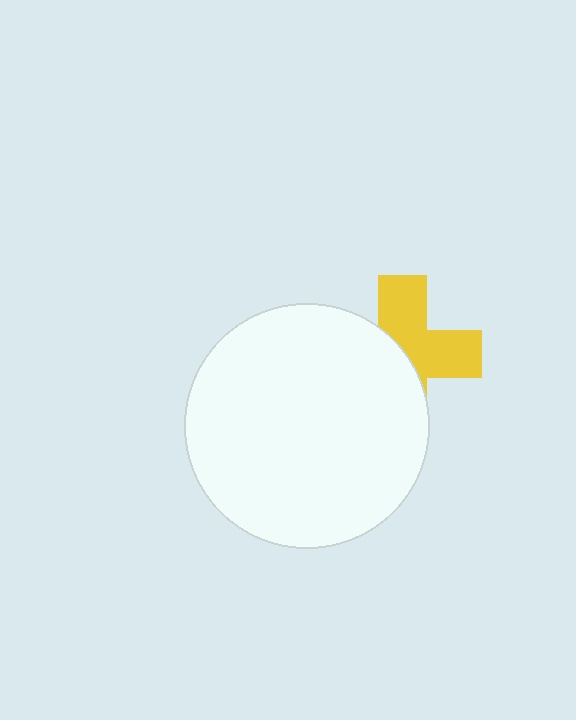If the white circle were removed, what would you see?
You would see the complete yellow cross.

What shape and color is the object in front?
The object in front is a white circle.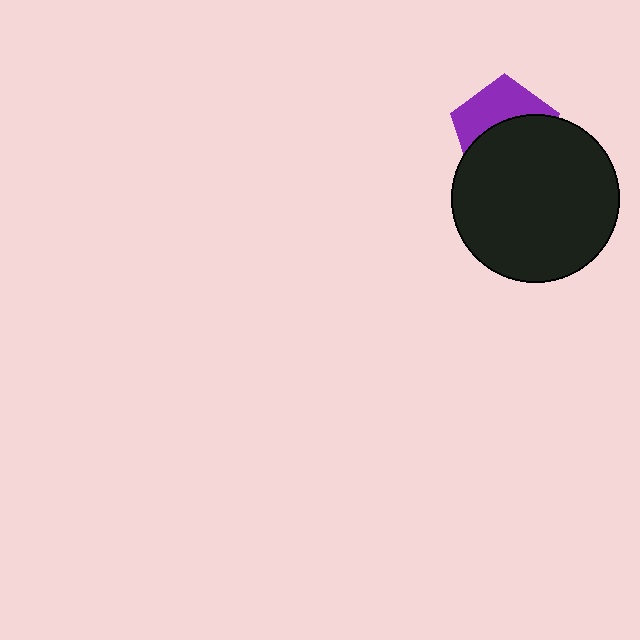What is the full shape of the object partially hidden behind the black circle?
The partially hidden object is a purple pentagon.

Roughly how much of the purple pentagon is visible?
A small part of it is visible (roughly 43%).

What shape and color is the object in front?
The object in front is a black circle.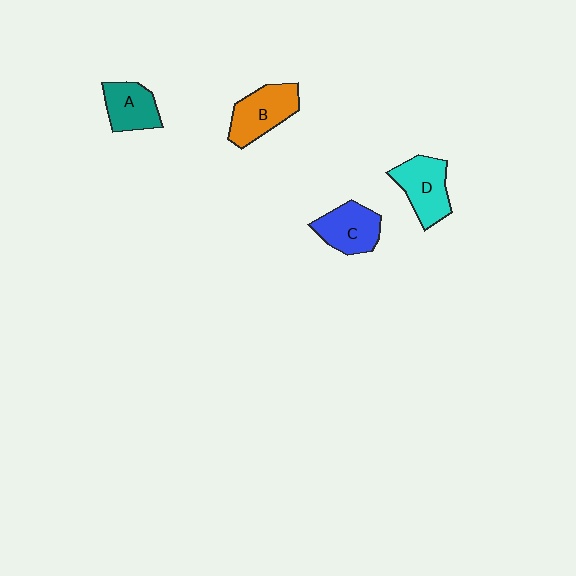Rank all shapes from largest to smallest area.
From largest to smallest: B (orange), D (cyan), C (blue), A (teal).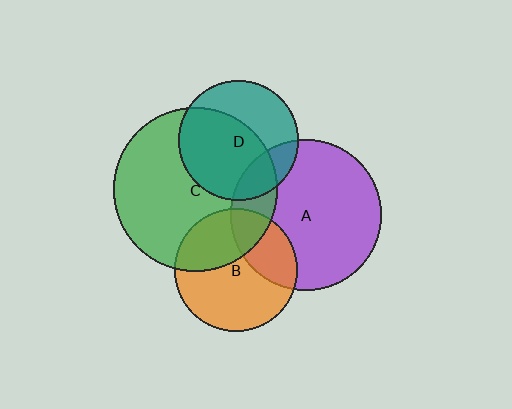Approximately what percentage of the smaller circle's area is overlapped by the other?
Approximately 30%.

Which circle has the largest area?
Circle C (green).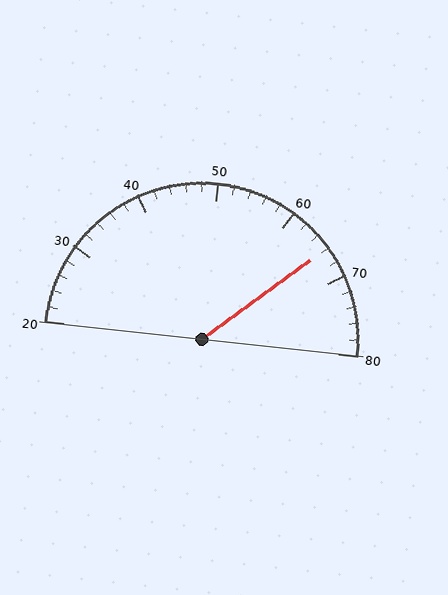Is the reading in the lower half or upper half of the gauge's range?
The reading is in the upper half of the range (20 to 80).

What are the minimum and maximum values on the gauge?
The gauge ranges from 20 to 80.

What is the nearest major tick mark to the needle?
The nearest major tick mark is 70.